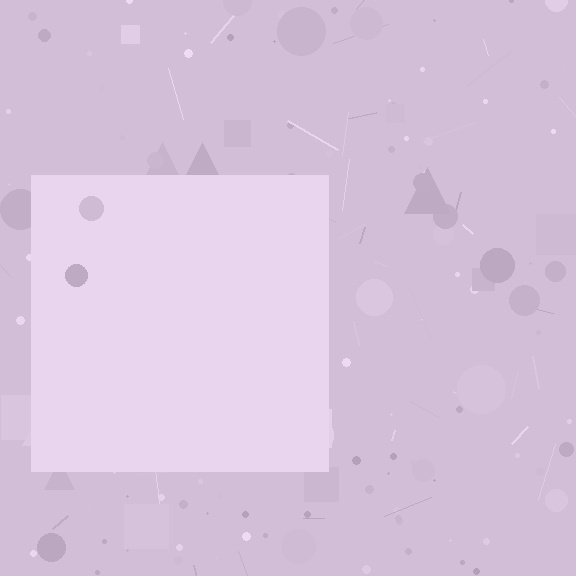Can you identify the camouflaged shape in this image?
The camouflaged shape is a square.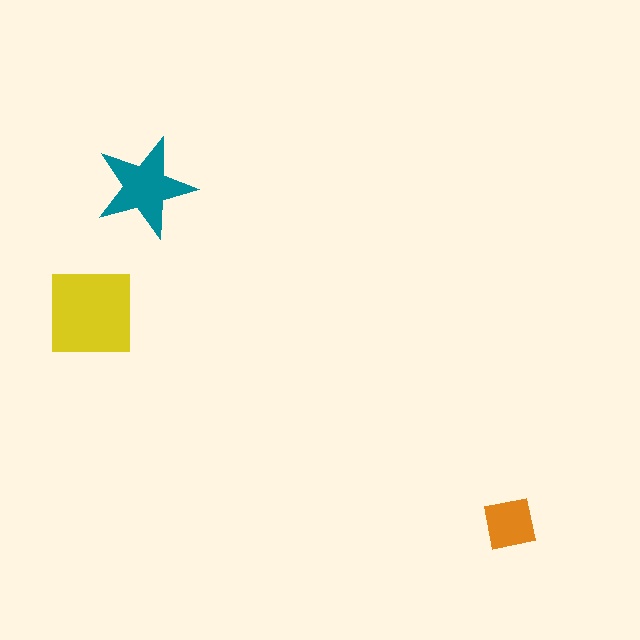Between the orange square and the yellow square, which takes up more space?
The yellow square.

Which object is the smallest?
The orange square.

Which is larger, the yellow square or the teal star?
The yellow square.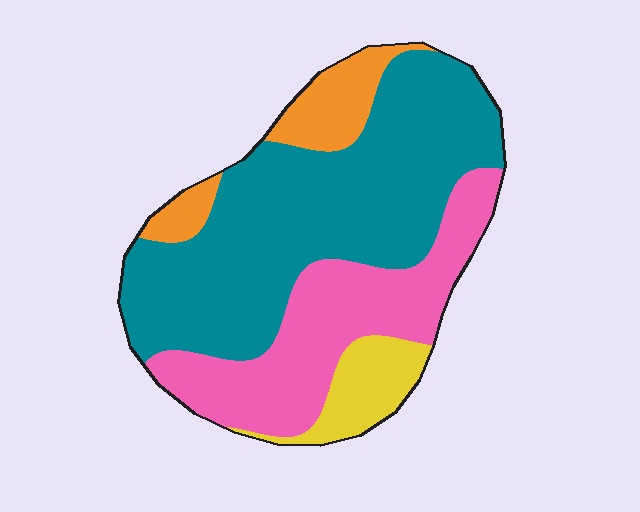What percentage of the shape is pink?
Pink covers roughly 30% of the shape.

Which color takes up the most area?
Teal, at roughly 55%.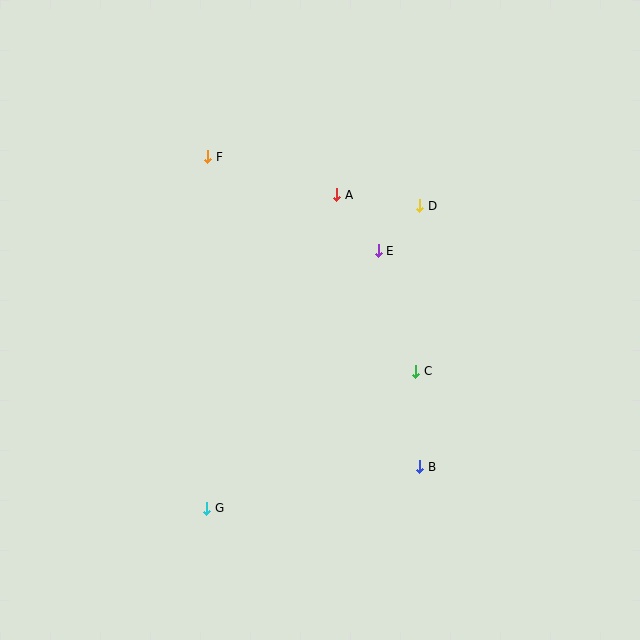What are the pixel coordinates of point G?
Point G is at (207, 508).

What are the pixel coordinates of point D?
Point D is at (420, 206).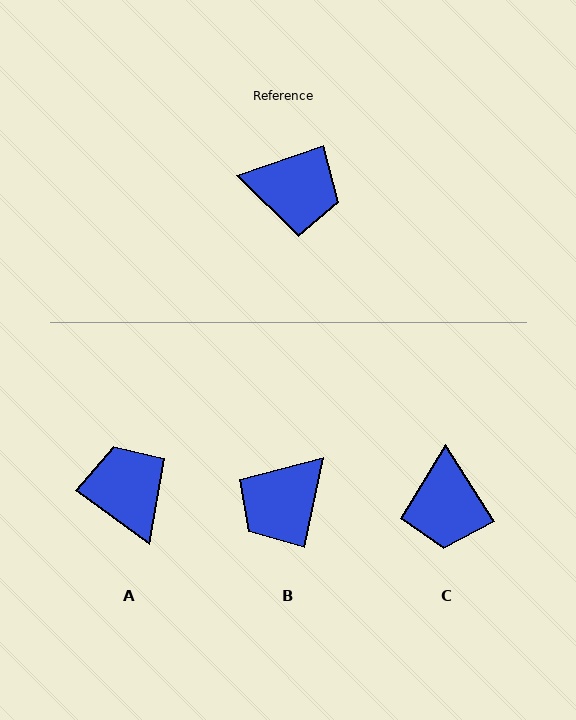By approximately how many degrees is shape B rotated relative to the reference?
Approximately 121 degrees clockwise.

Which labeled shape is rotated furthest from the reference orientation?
A, about 125 degrees away.